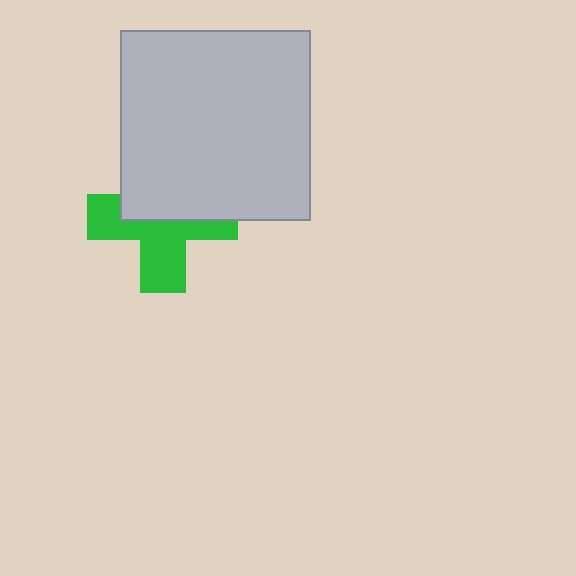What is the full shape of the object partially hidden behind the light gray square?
The partially hidden object is a green cross.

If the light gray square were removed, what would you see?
You would see the complete green cross.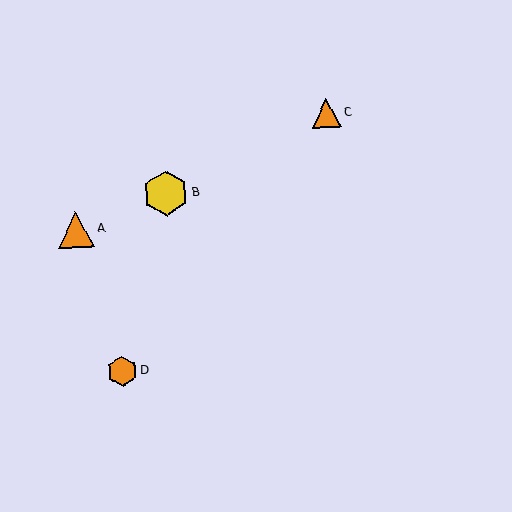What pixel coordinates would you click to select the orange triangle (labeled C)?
Click at (326, 113) to select the orange triangle C.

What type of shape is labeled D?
Shape D is an orange hexagon.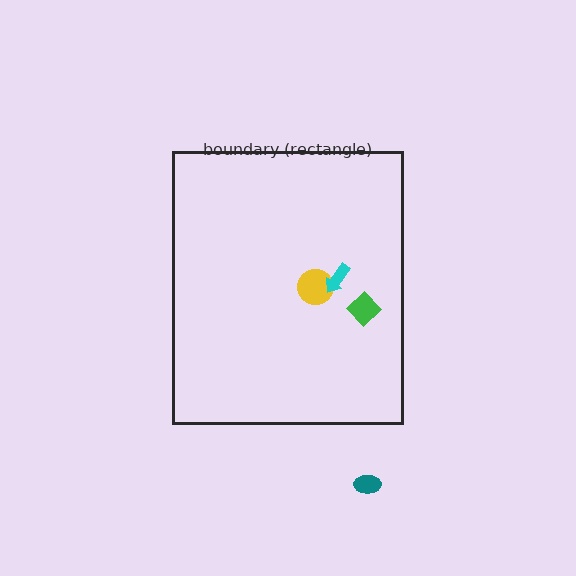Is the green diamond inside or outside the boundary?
Inside.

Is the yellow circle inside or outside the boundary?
Inside.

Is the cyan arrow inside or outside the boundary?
Inside.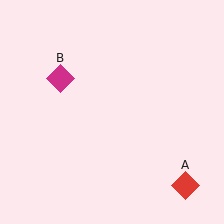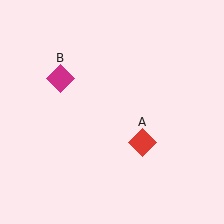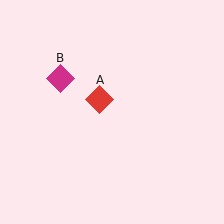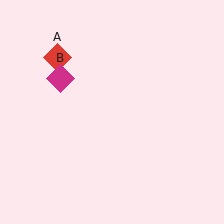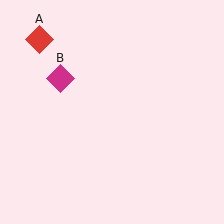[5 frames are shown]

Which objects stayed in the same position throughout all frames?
Magenta diamond (object B) remained stationary.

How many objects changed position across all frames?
1 object changed position: red diamond (object A).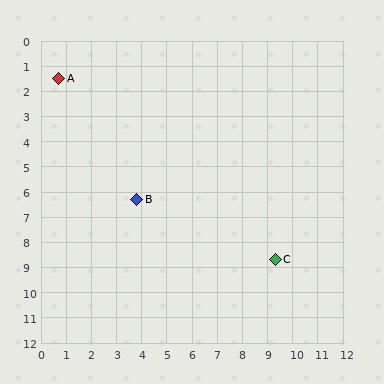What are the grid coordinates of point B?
Point B is at approximately (3.8, 6.3).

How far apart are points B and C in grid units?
Points B and C are about 6.0 grid units apart.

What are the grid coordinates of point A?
Point A is at approximately (0.7, 1.5).